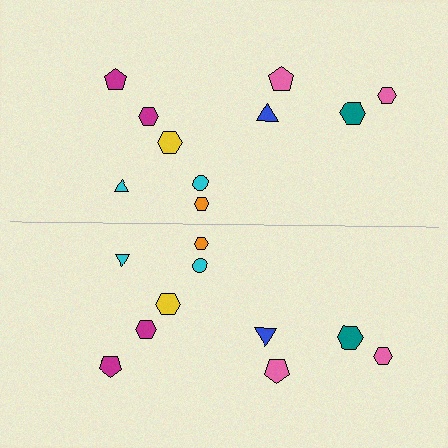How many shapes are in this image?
There are 20 shapes in this image.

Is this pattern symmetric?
Yes, this pattern has bilateral (reflection) symmetry.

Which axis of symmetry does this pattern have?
The pattern has a horizontal axis of symmetry running through the center of the image.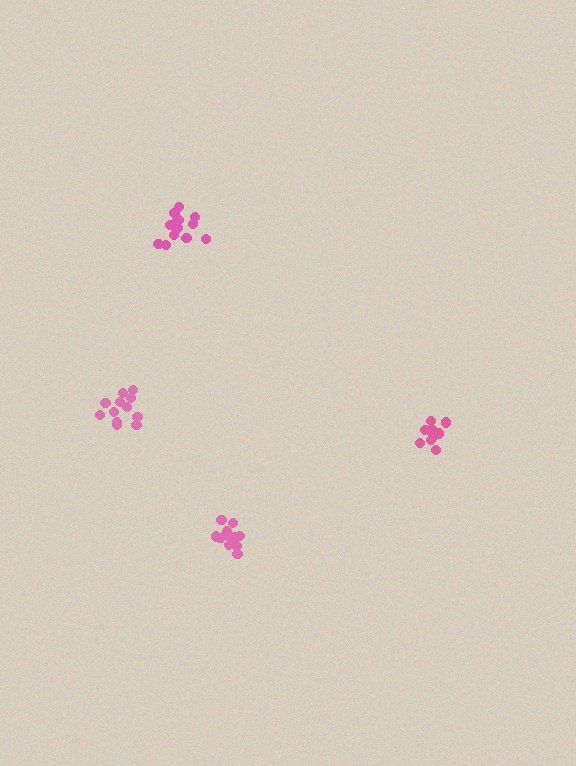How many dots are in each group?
Group 1: 13 dots, Group 2: 13 dots, Group 3: 10 dots, Group 4: 12 dots (48 total).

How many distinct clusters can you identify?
There are 4 distinct clusters.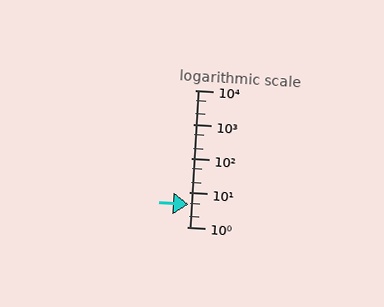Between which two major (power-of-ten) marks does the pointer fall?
The pointer is between 1 and 10.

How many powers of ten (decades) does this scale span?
The scale spans 4 decades, from 1 to 10000.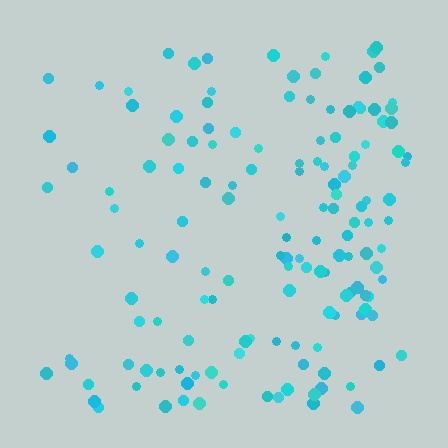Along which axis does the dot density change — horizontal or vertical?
Horizontal.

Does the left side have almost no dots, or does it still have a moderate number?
Still a moderate number, just noticeably fewer than the right.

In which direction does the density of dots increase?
From left to right, with the right side densest.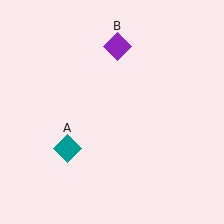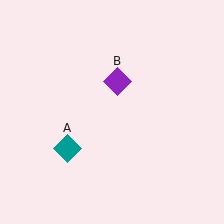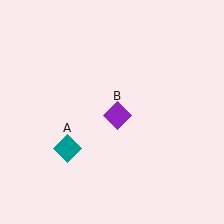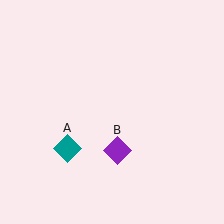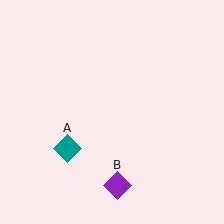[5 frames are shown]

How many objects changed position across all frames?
1 object changed position: purple diamond (object B).